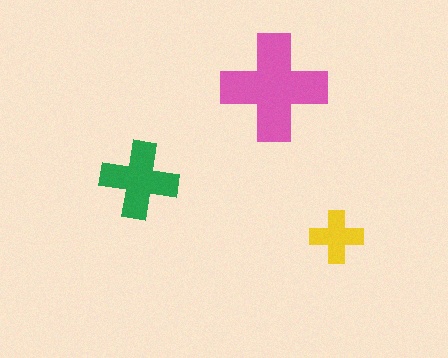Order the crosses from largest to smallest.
the pink one, the green one, the yellow one.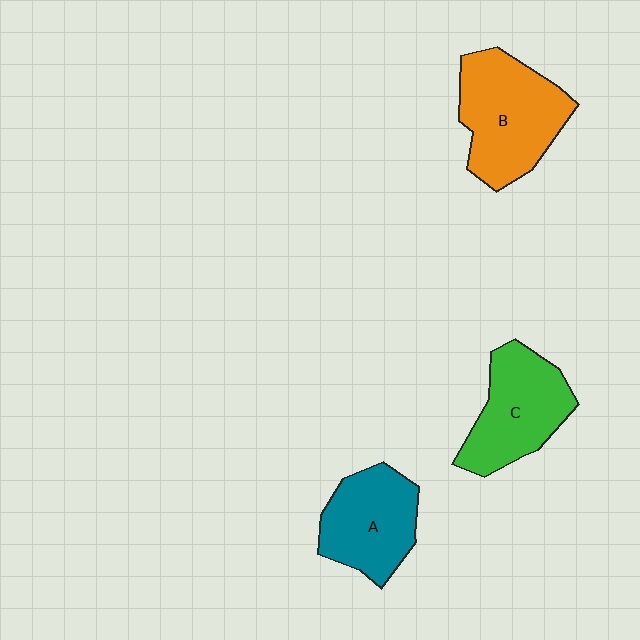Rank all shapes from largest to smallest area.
From largest to smallest: B (orange), C (green), A (teal).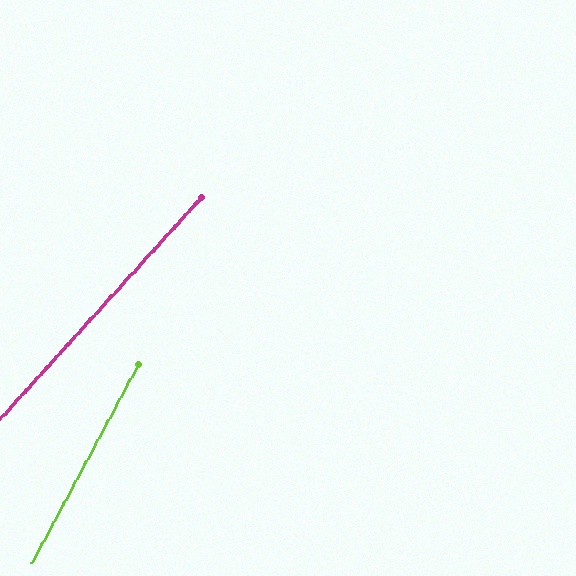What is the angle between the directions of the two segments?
Approximately 14 degrees.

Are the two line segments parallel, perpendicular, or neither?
Neither parallel nor perpendicular — they differ by about 14°.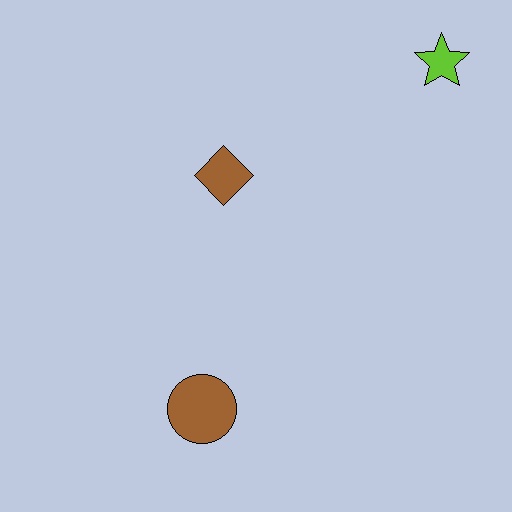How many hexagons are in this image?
There are no hexagons.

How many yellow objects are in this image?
There are no yellow objects.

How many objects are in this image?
There are 3 objects.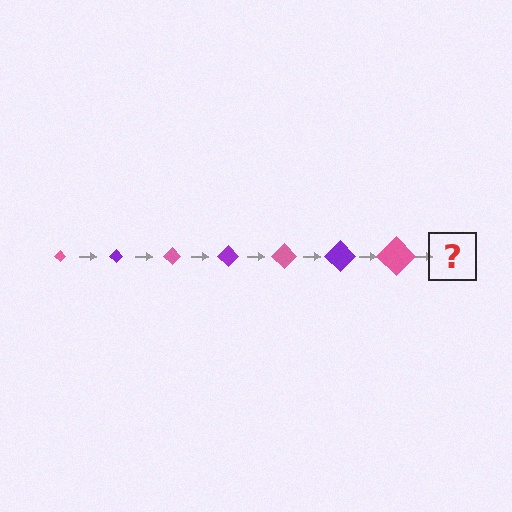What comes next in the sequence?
The next element should be a purple diamond, larger than the previous one.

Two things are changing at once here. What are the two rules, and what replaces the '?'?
The two rules are that the diamond grows larger each step and the color cycles through pink and purple. The '?' should be a purple diamond, larger than the previous one.